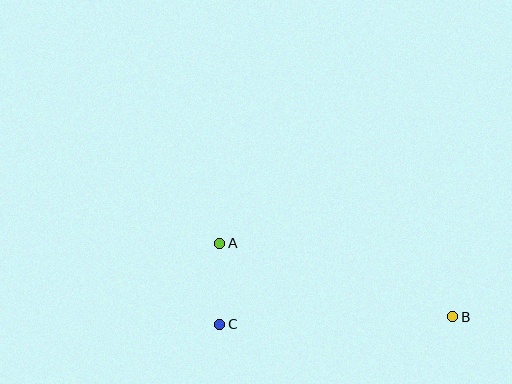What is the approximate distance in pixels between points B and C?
The distance between B and C is approximately 233 pixels.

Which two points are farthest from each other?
Points A and B are farthest from each other.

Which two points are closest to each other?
Points A and C are closest to each other.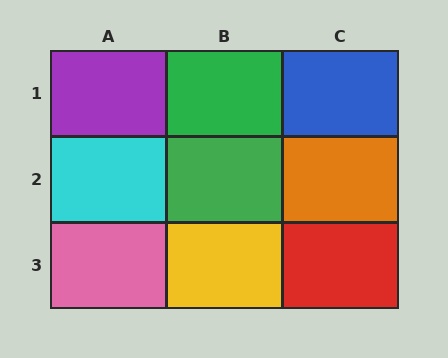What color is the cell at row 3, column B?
Yellow.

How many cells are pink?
1 cell is pink.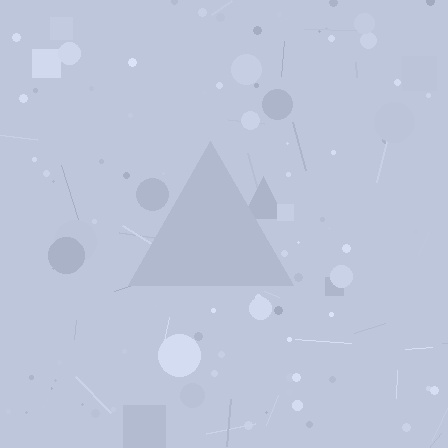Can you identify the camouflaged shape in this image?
The camouflaged shape is a triangle.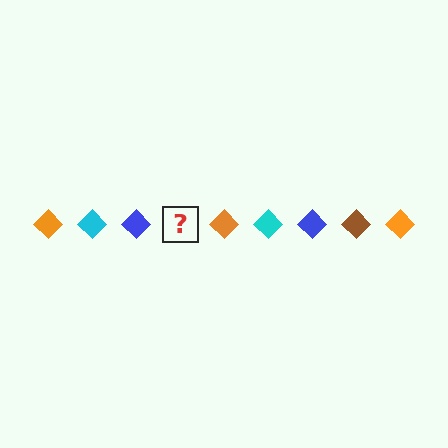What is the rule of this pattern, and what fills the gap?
The rule is that the pattern cycles through orange, cyan, blue, brown diamonds. The gap should be filled with a brown diamond.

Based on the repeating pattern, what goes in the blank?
The blank should be a brown diamond.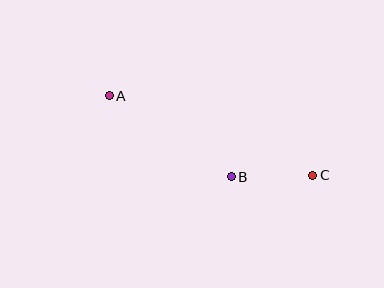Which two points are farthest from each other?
Points A and C are farthest from each other.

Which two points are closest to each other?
Points B and C are closest to each other.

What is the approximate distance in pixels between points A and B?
The distance between A and B is approximately 146 pixels.